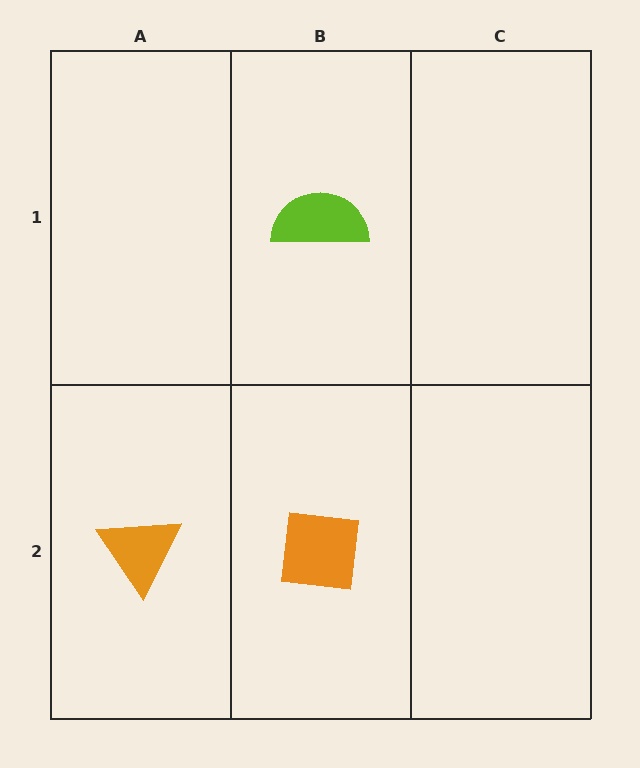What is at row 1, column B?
A lime semicircle.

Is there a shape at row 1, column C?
No, that cell is empty.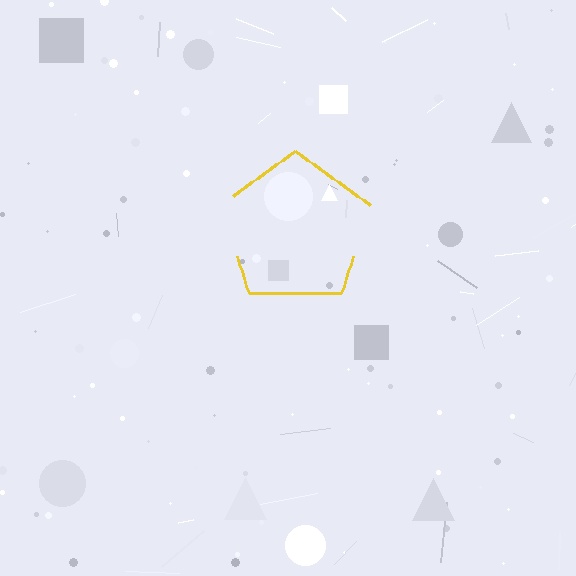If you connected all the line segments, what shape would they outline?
They would outline a pentagon.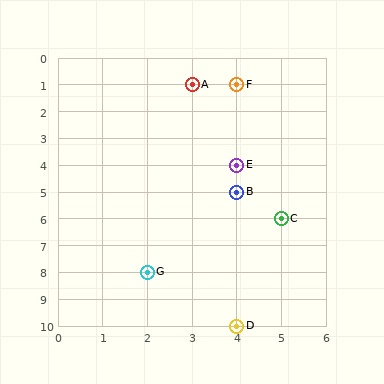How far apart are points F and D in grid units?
Points F and D are 9 rows apart.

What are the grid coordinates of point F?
Point F is at grid coordinates (4, 1).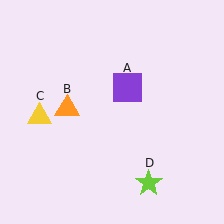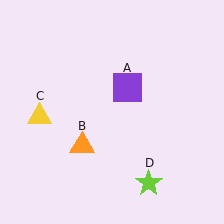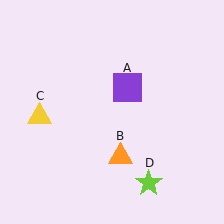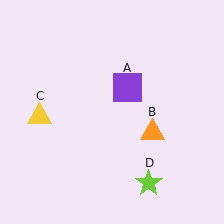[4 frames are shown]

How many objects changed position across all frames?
1 object changed position: orange triangle (object B).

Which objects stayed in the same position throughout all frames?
Purple square (object A) and yellow triangle (object C) and lime star (object D) remained stationary.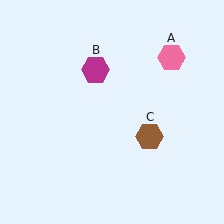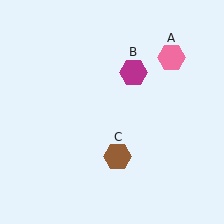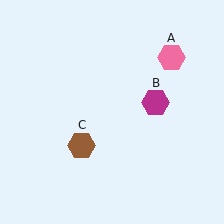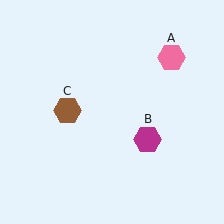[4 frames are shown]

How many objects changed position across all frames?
2 objects changed position: magenta hexagon (object B), brown hexagon (object C).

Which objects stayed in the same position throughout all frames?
Pink hexagon (object A) remained stationary.